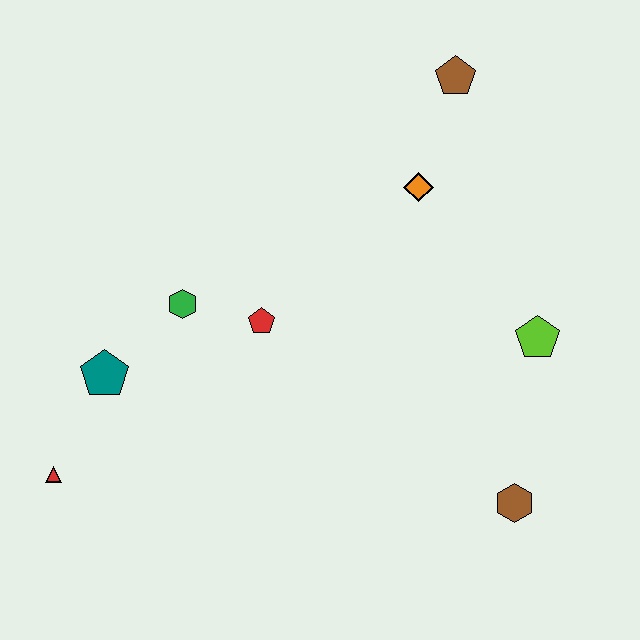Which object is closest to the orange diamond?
The brown pentagon is closest to the orange diamond.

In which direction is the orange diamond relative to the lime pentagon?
The orange diamond is above the lime pentagon.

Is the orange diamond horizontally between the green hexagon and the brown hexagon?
Yes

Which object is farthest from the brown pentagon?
The red triangle is farthest from the brown pentagon.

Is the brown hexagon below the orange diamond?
Yes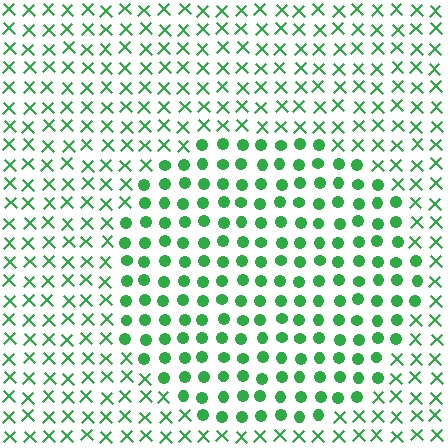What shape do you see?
I see a circle.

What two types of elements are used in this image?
The image uses circles inside the circle region and X marks outside it.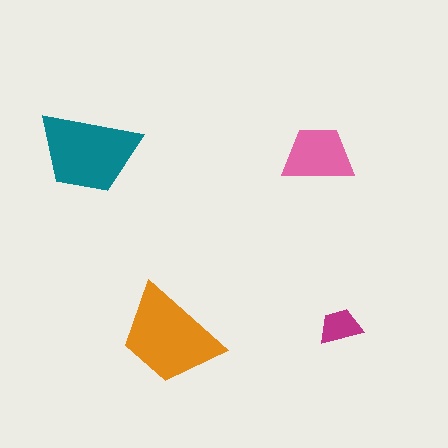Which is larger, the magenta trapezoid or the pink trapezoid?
The pink one.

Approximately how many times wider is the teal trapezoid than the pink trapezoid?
About 1.5 times wider.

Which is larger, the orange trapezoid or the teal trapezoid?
The orange one.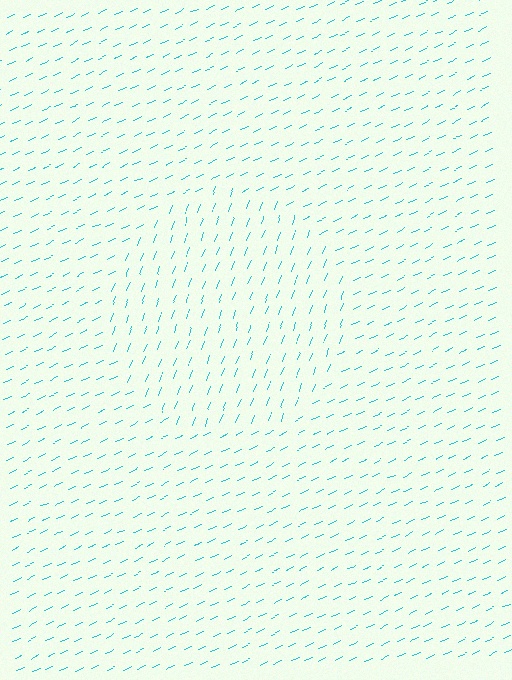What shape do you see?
I see a circle.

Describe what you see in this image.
The image is filled with small cyan line segments. A circle region in the image has lines oriented differently from the surrounding lines, creating a visible texture boundary.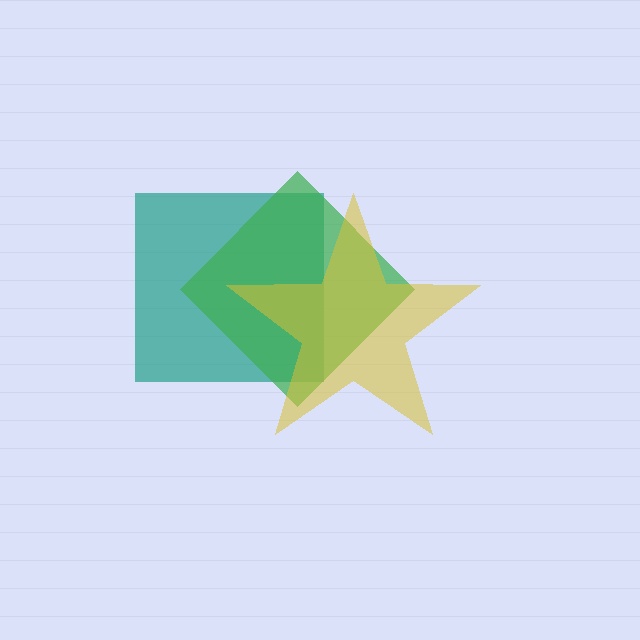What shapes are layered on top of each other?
The layered shapes are: a teal square, a green diamond, a yellow star.